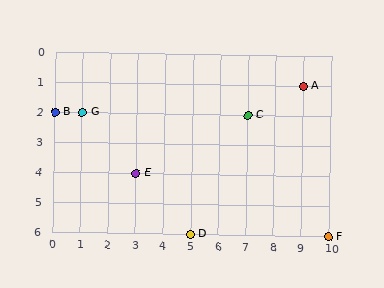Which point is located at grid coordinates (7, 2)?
Point C is at (7, 2).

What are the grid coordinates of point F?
Point F is at grid coordinates (10, 6).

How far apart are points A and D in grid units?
Points A and D are 4 columns and 5 rows apart (about 6.4 grid units diagonally).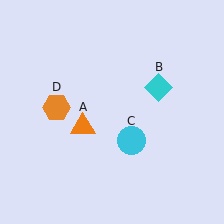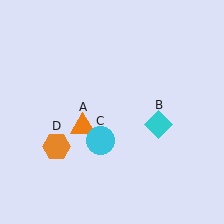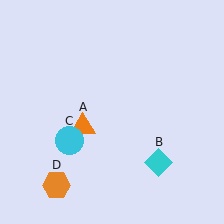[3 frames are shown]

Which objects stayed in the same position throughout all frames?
Orange triangle (object A) remained stationary.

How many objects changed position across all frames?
3 objects changed position: cyan diamond (object B), cyan circle (object C), orange hexagon (object D).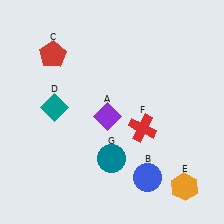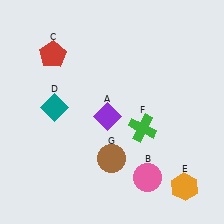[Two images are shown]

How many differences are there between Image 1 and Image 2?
There are 3 differences between the two images.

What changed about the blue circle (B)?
In Image 1, B is blue. In Image 2, it changed to pink.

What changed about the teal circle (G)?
In Image 1, G is teal. In Image 2, it changed to brown.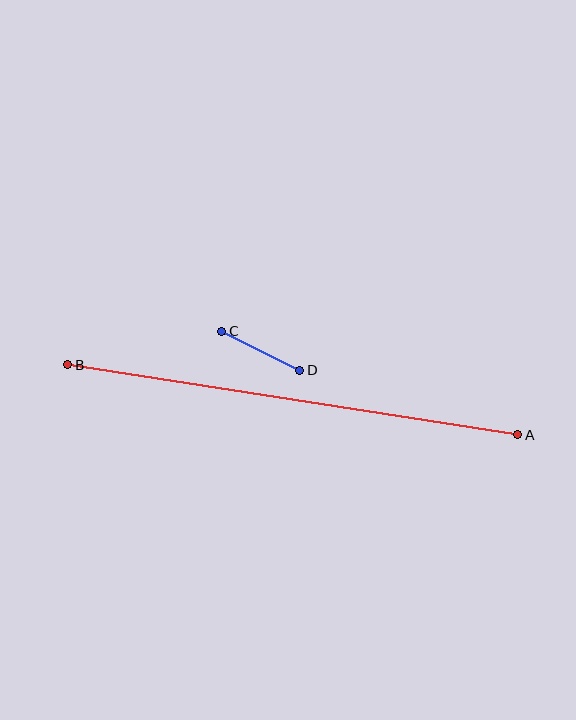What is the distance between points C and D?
The distance is approximately 87 pixels.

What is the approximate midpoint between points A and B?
The midpoint is at approximately (293, 400) pixels.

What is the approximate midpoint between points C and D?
The midpoint is at approximately (261, 351) pixels.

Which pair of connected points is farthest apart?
Points A and B are farthest apart.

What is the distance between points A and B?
The distance is approximately 455 pixels.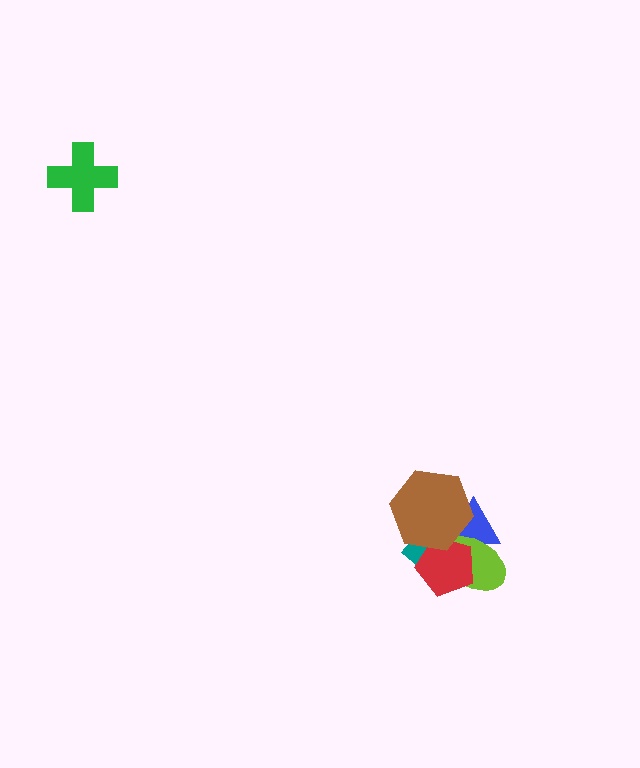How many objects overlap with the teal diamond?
4 objects overlap with the teal diamond.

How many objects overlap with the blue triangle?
4 objects overlap with the blue triangle.